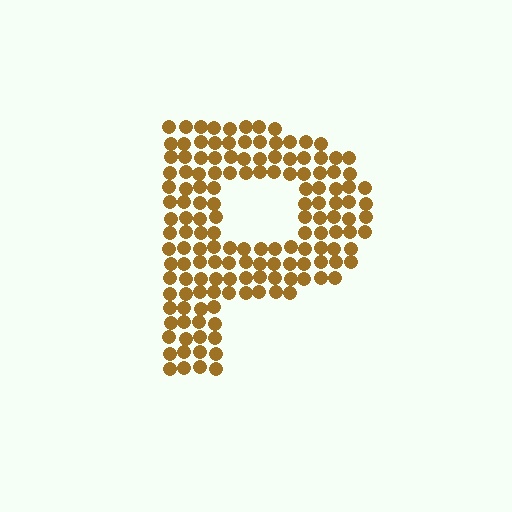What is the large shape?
The large shape is the letter P.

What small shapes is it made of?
It is made of small circles.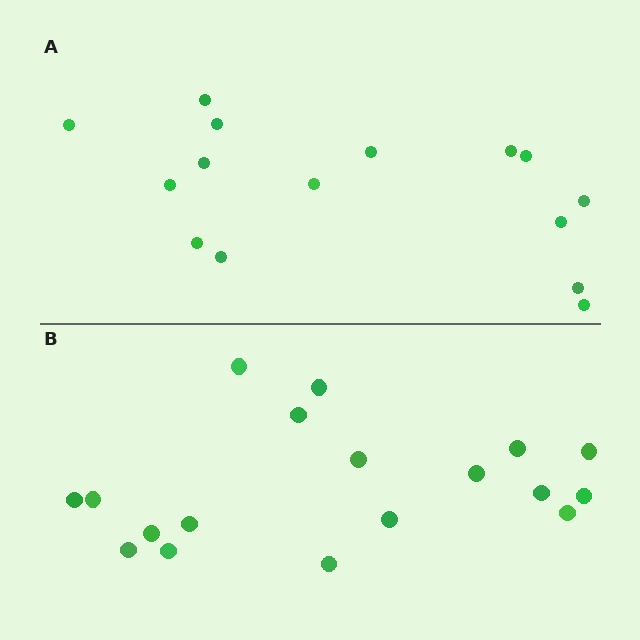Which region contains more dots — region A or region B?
Region B (the bottom region) has more dots.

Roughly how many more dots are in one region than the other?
Region B has just a few more — roughly 2 or 3 more dots than region A.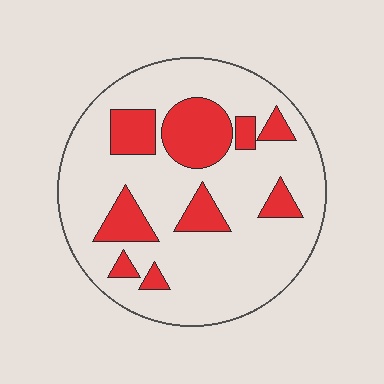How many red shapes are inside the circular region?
9.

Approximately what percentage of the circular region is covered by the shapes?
Approximately 25%.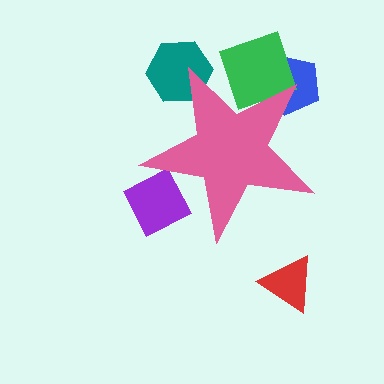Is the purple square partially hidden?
Yes, the purple square is partially hidden behind the pink star.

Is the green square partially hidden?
Yes, the green square is partially hidden behind the pink star.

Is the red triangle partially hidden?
No, the red triangle is fully visible.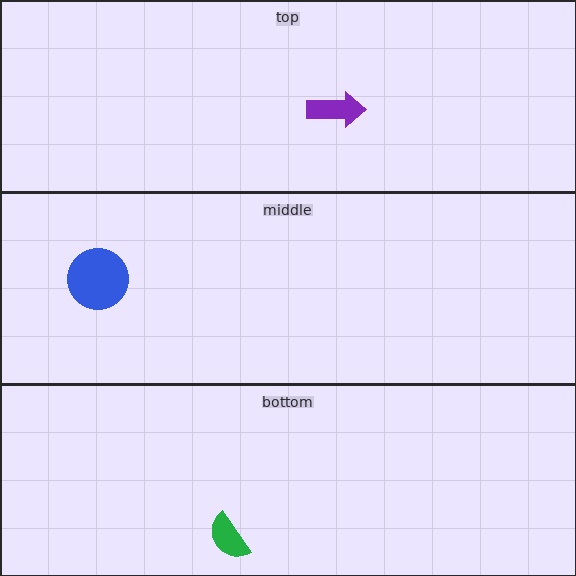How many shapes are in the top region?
1.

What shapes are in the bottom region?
The green semicircle.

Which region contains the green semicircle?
The bottom region.